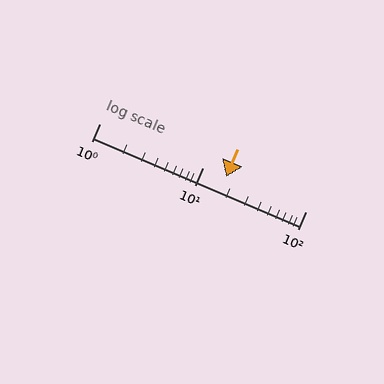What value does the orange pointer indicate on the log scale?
The pointer indicates approximately 17.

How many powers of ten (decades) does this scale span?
The scale spans 2 decades, from 1 to 100.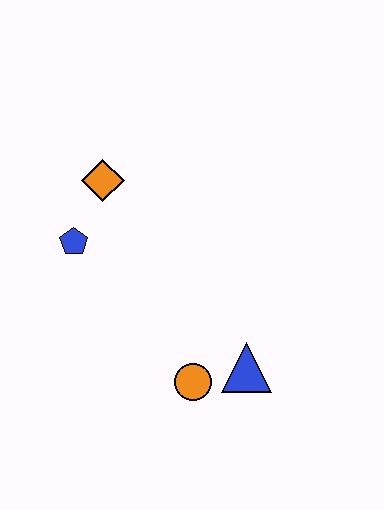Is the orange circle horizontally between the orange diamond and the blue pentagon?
No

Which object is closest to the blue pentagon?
The orange diamond is closest to the blue pentagon.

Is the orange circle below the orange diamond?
Yes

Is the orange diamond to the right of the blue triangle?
No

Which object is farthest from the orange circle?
The orange diamond is farthest from the orange circle.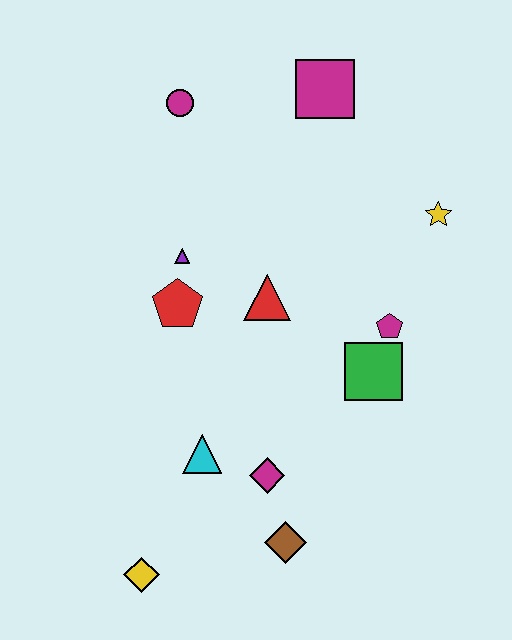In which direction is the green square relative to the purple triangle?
The green square is to the right of the purple triangle.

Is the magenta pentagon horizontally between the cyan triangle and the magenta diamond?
No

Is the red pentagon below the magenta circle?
Yes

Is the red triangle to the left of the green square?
Yes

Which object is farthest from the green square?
The magenta circle is farthest from the green square.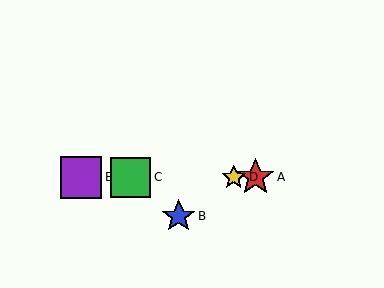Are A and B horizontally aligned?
No, A is at y≈177 and B is at y≈216.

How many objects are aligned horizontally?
4 objects (A, C, D, E) are aligned horizontally.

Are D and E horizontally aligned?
Yes, both are at y≈177.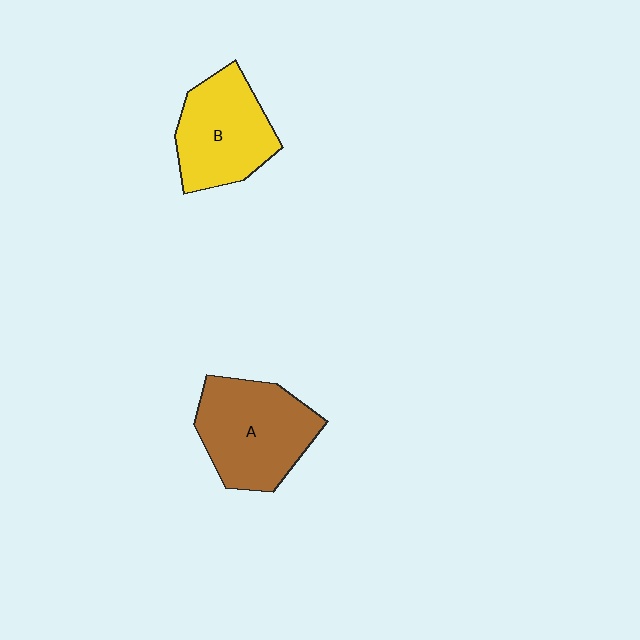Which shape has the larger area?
Shape A (brown).